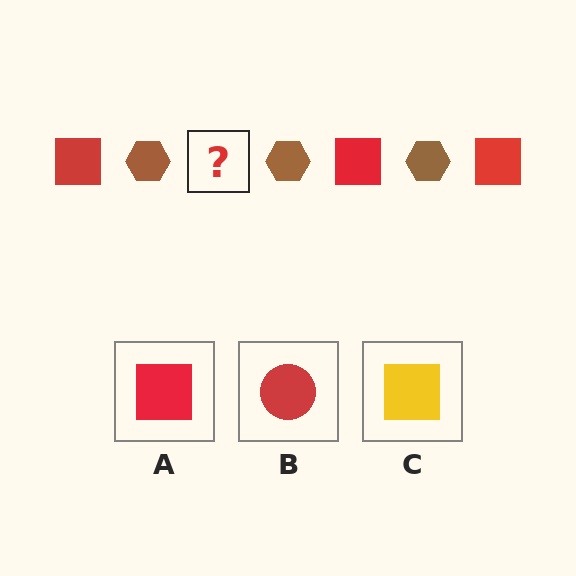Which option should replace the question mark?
Option A.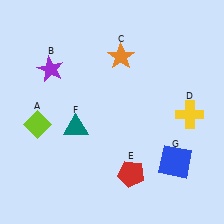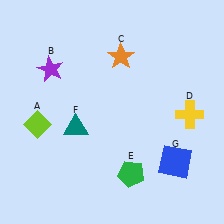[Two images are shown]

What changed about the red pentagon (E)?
In Image 1, E is red. In Image 2, it changed to green.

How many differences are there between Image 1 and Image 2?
There is 1 difference between the two images.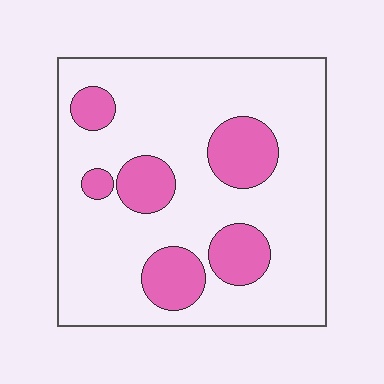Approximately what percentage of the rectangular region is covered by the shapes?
Approximately 20%.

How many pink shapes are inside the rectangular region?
6.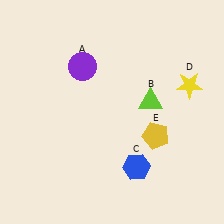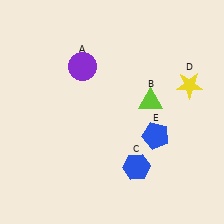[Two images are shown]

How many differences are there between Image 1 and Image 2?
There is 1 difference between the two images.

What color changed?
The pentagon (E) changed from yellow in Image 1 to blue in Image 2.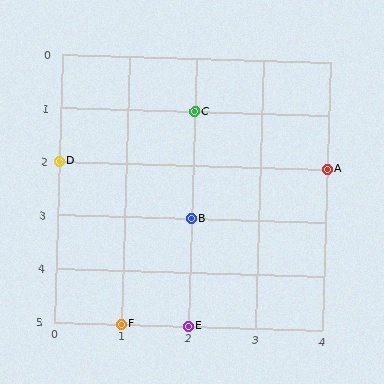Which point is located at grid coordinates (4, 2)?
Point A is at (4, 2).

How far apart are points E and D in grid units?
Points E and D are 2 columns and 3 rows apart (about 3.6 grid units diagonally).